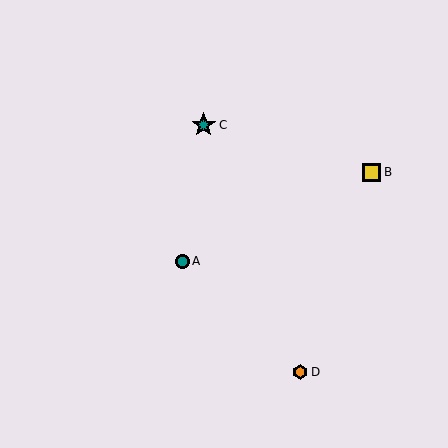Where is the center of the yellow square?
The center of the yellow square is at (372, 172).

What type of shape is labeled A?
Shape A is a teal circle.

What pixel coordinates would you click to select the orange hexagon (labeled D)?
Click at (300, 372) to select the orange hexagon D.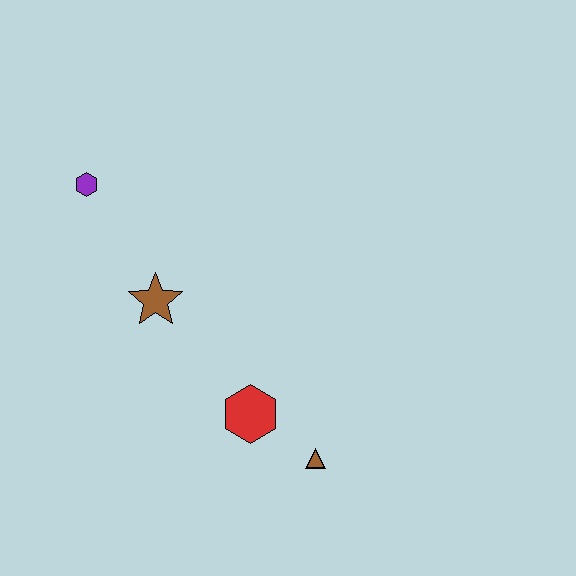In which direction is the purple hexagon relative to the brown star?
The purple hexagon is above the brown star.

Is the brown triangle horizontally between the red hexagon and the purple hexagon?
No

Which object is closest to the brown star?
The purple hexagon is closest to the brown star.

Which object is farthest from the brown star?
The brown triangle is farthest from the brown star.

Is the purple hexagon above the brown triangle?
Yes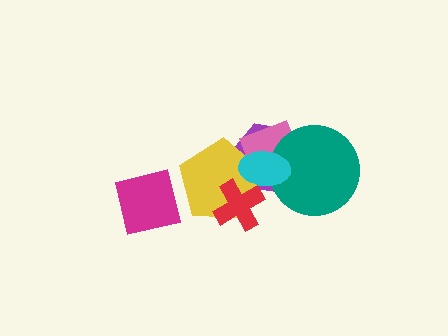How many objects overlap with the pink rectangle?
4 objects overlap with the pink rectangle.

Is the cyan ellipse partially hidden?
No, no other shape covers it.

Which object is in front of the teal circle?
The cyan ellipse is in front of the teal circle.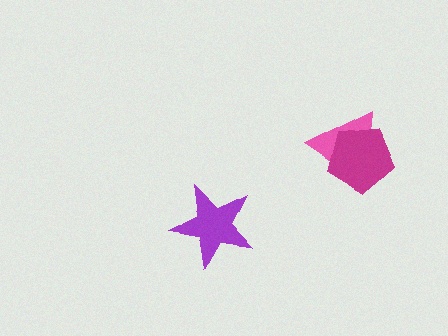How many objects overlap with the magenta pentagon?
1 object overlaps with the magenta pentagon.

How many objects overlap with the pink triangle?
1 object overlaps with the pink triangle.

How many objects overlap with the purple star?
0 objects overlap with the purple star.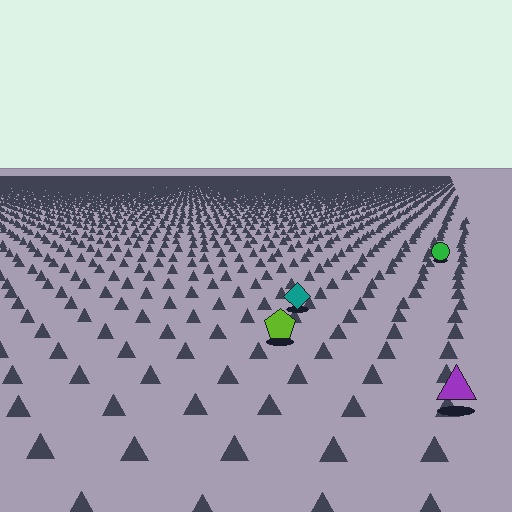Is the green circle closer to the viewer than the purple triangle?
No. The purple triangle is closer — you can tell from the texture gradient: the ground texture is coarser near it.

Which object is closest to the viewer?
The purple triangle is closest. The texture marks near it are larger and more spread out.